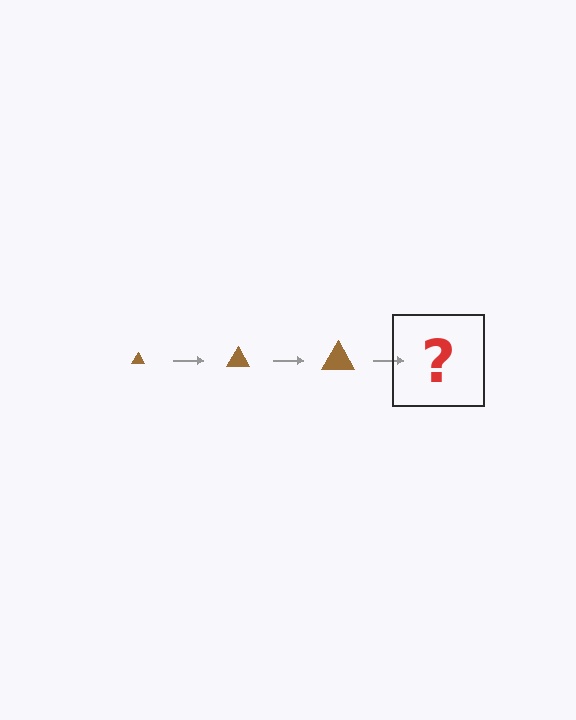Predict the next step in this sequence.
The next step is a brown triangle, larger than the previous one.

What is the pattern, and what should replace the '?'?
The pattern is that the triangle gets progressively larger each step. The '?' should be a brown triangle, larger than the previous one.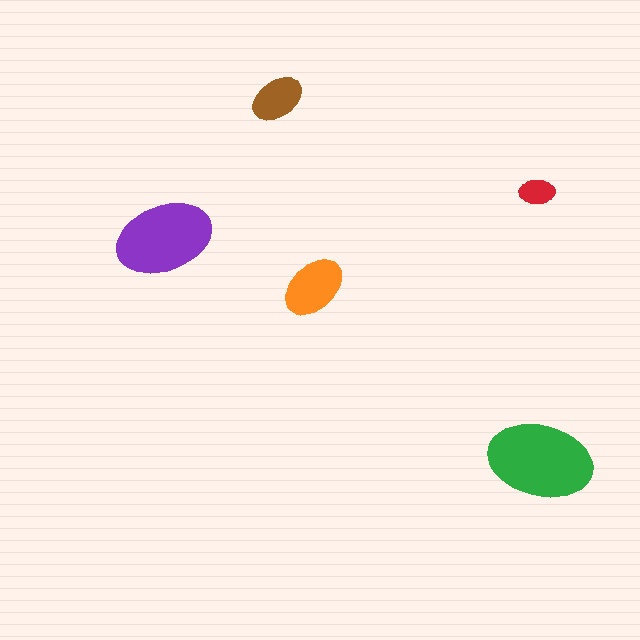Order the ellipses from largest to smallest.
the green one, the purple one, the orange one, the brown one, the red one.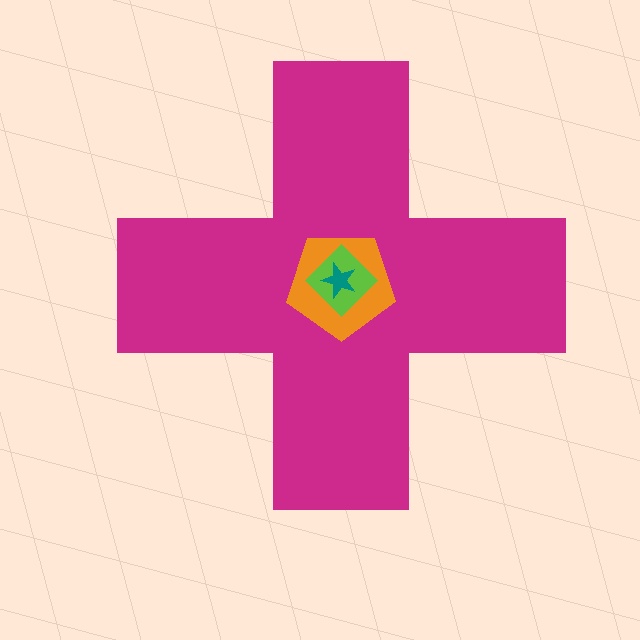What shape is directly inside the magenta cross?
The orange pentagon.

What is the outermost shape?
The magenta cross.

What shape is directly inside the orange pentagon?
The lime diamond.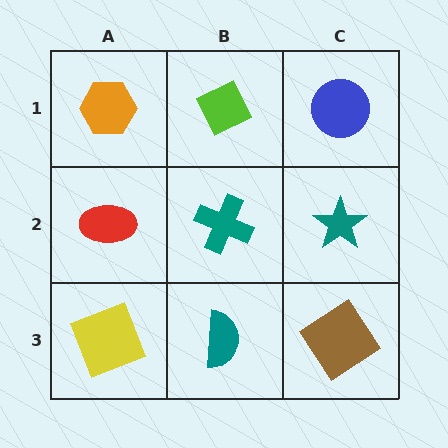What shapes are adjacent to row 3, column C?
A teal star (row 2, column C), a teal semicircle (row 3, column B).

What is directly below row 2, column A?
A yellow square.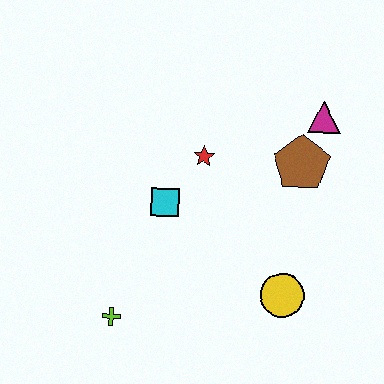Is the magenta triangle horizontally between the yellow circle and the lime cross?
No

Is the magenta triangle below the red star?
No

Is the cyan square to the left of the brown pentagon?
Yes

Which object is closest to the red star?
The cyan square is closest to the red star.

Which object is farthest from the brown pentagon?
The lime cross is farthest from the brown pentagon.